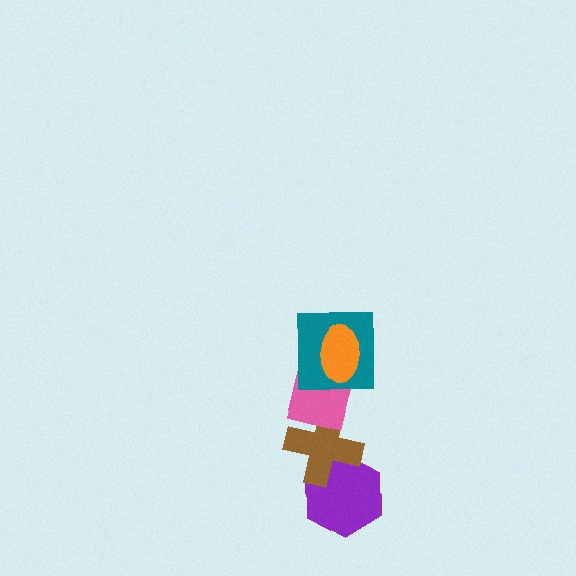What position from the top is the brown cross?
The brown cross is 4th from the top.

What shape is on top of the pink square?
The teal square is on top of the pink square.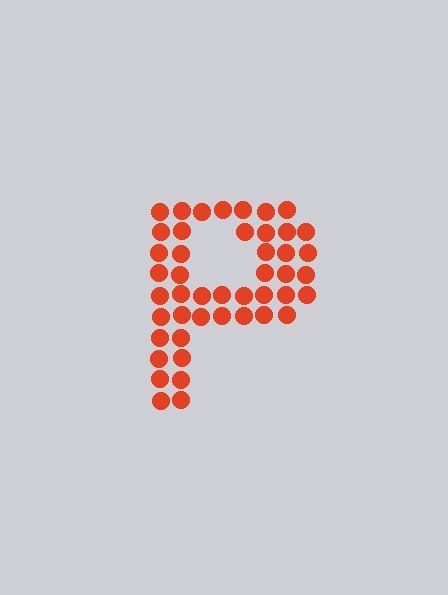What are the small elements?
The small elements are circles.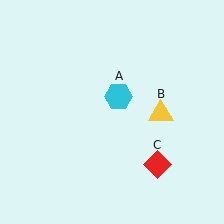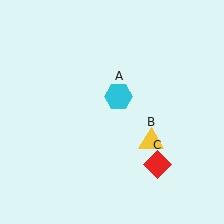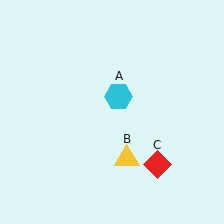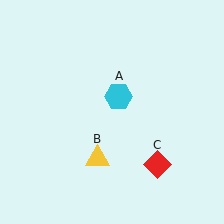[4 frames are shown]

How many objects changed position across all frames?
1 object changed position: yellow triangle (object B).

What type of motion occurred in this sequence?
The yellow triangle (object B) rotated clockwise around the center of the scene.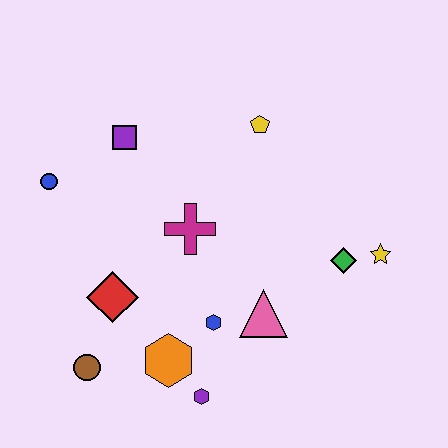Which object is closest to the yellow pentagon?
The magenta cross is closest to the yellow pentagon.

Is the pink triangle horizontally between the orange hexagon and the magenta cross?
No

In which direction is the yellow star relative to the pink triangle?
The yellow star is to the right of the pink triangle.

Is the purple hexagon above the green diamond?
No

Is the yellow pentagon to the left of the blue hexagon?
No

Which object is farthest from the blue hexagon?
The blue circle is farthest from the blue hexagon.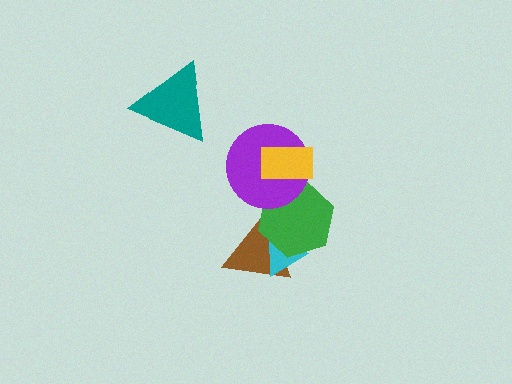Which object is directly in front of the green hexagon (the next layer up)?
The purple circle is directly in front of the green hexagon.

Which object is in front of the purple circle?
The yellow rectangle is in front of the purple circle.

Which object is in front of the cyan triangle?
The green hexagon is in front of the cyan triangle.